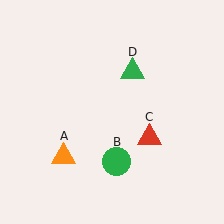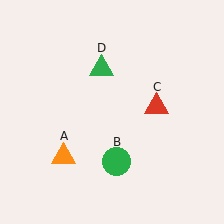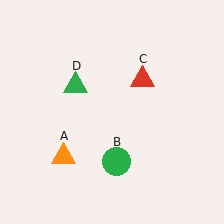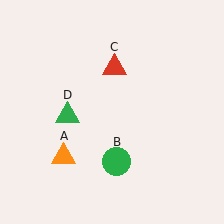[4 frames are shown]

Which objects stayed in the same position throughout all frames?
Orange triangle (object A) and green circle (object B) remained stationary.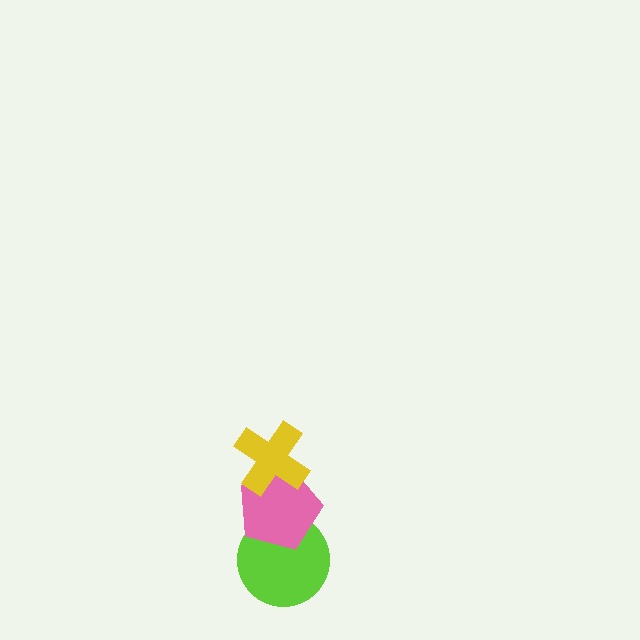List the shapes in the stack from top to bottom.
From top to bottom: the yellow cross, the pink pentagon, the lime circle.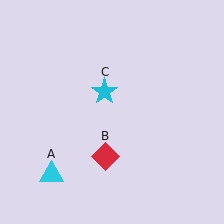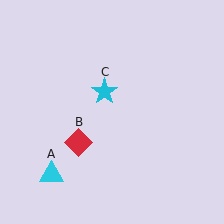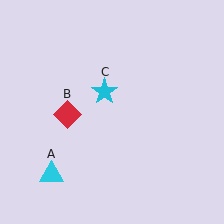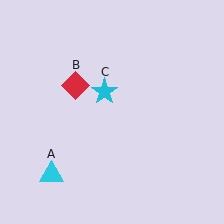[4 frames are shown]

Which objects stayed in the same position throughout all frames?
Cyan triangle (object A) and cyan star (object C) remained stationary.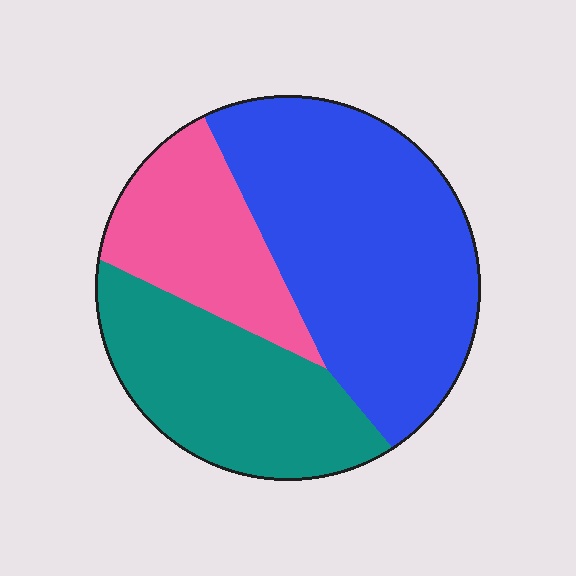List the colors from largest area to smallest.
From largest to smallest: blue, teal, pink.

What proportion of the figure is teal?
Teal takes up about one third (1/3) of the figure.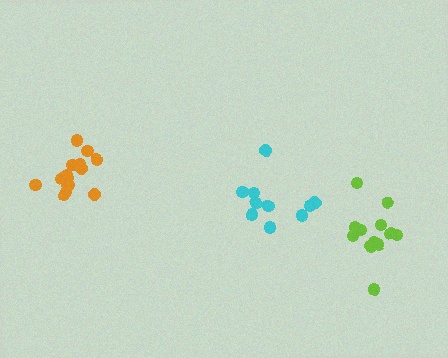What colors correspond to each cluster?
The clusters are colored: orange, cyan, lime.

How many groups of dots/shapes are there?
There are 3 groups.